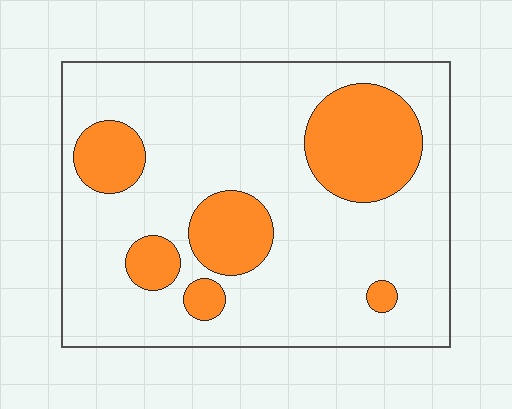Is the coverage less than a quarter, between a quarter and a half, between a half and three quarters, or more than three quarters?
Less than a quarter.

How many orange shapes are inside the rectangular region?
6.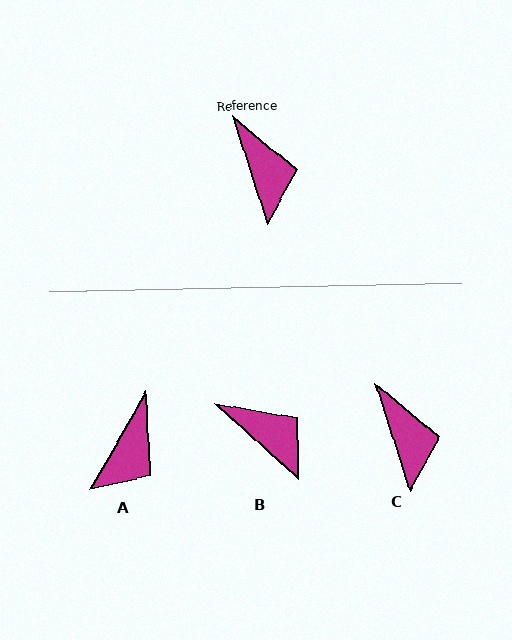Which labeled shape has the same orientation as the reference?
C.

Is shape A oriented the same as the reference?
No, it is off by about 47 degrees.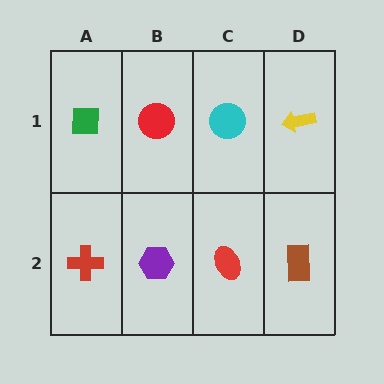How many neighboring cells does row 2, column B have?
3.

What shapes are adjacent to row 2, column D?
A yellow arrow (row 1, column D), a red ellipse (row 2, column C).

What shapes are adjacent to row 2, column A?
A green square (row 1, column A), a purple hexagon (row 2, column B).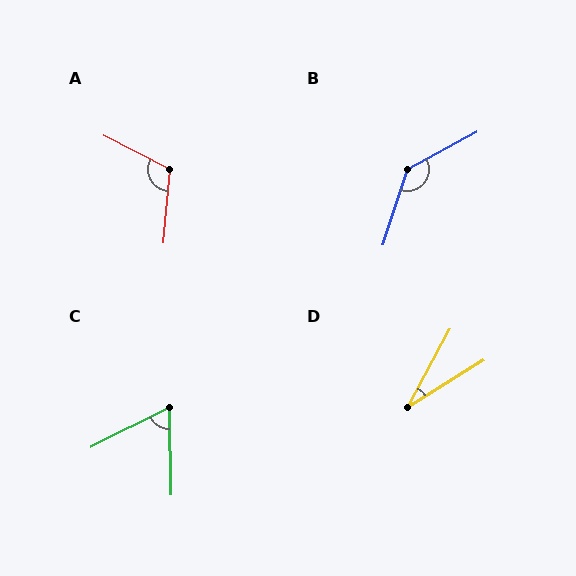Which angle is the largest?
B, at approximately 136 degrees.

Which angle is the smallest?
D, at approximately 29 degrees.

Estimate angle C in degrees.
Approximately 65 degrees.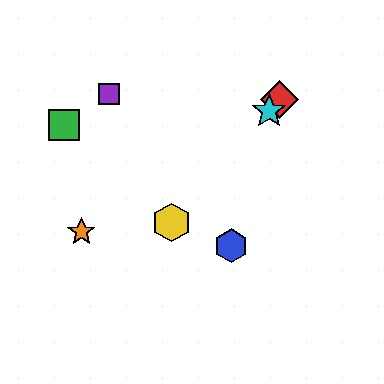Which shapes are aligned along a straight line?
The red diamond, the yellow hexagon, the cyan star are aligned along a straight line.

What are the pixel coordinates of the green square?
The green square is at (64, 125).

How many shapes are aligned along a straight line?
3 shapes (the red diamond, the yellow hexagon, the cyan star) are aligned along a straight line.